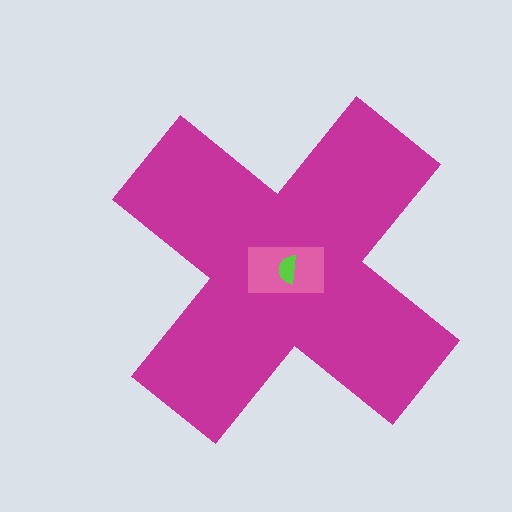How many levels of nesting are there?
3.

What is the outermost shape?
The magenta cross.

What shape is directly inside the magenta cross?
The pink rectangle.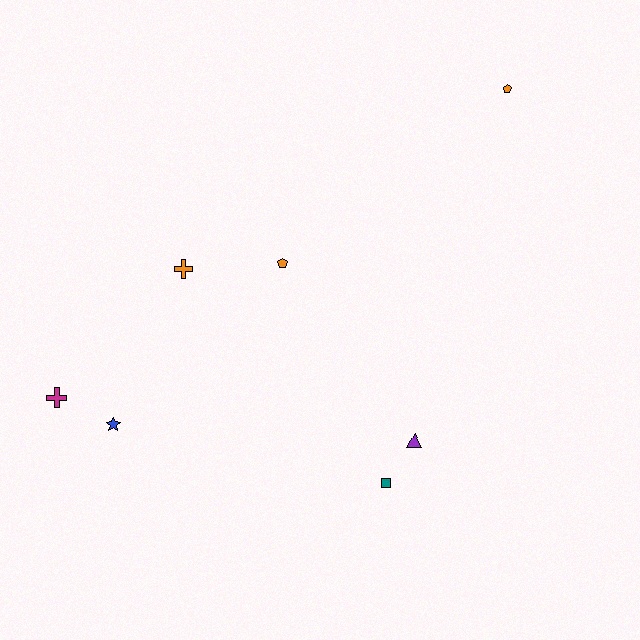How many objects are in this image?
There are 7 objects.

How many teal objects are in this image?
There is 1 teal object.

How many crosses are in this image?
There are 2 crosses.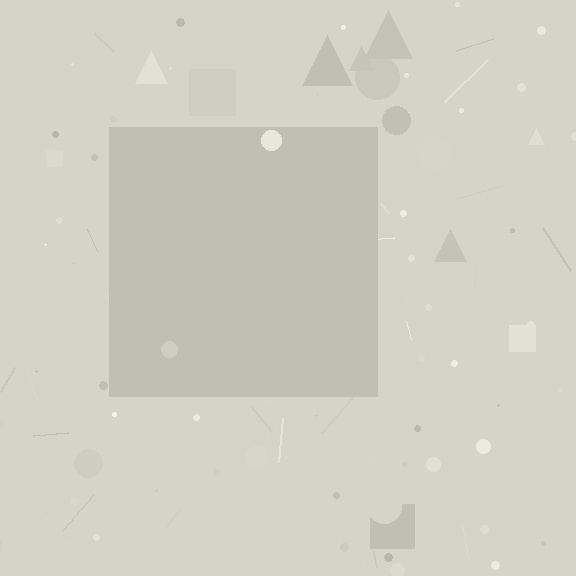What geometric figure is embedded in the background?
A square is embedded in the background.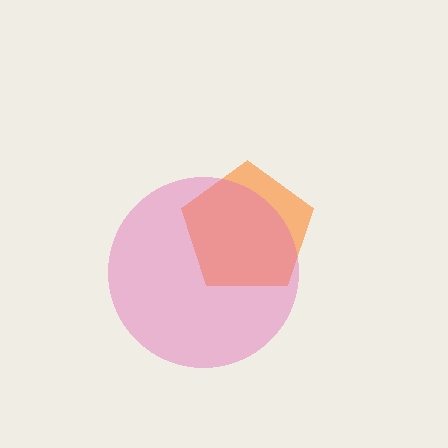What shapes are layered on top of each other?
The layered shapes are: an orange pentagon, a pink circle.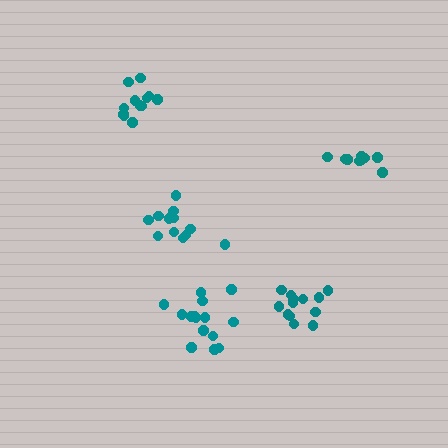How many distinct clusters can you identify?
There are 5 distinct clusters.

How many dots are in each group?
Group 1: 13 dots, Group 2: 9 dots, Group 3: 12 dots, Group 4: 15 dots, Group 5: 12 dots (61 total).